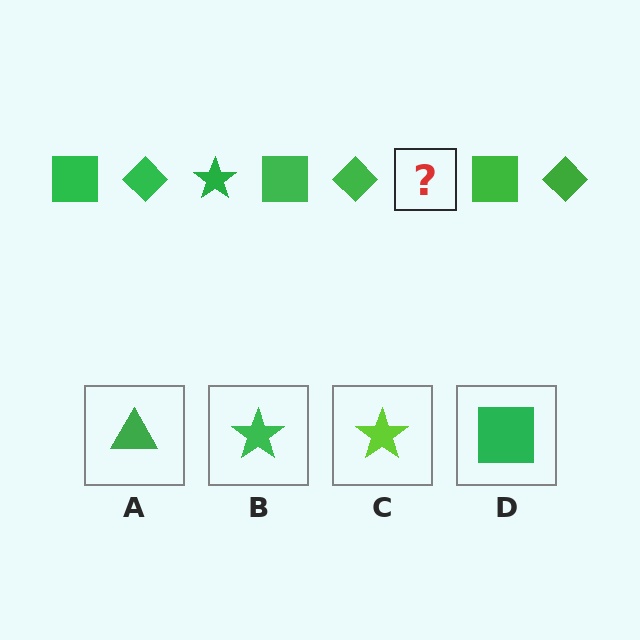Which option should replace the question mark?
Option B.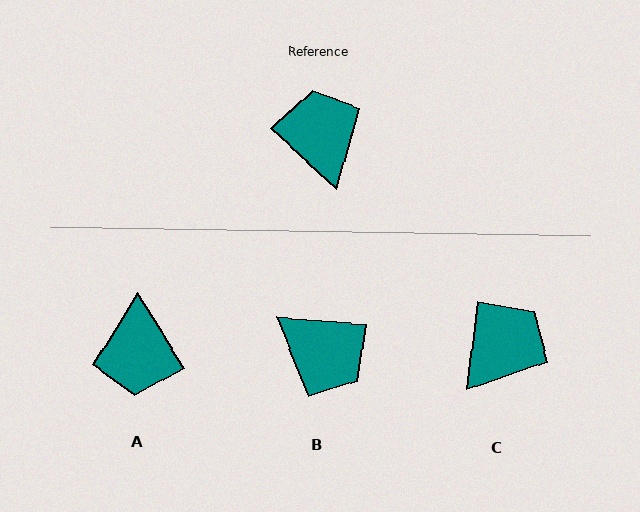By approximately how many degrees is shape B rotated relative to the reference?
Approximately 142 degrees clockwise.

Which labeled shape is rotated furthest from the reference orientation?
A, about 164 degrees away.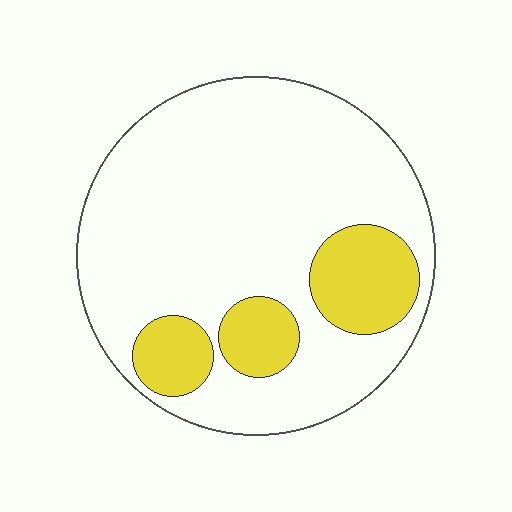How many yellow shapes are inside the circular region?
3.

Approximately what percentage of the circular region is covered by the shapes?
Approximately 20%.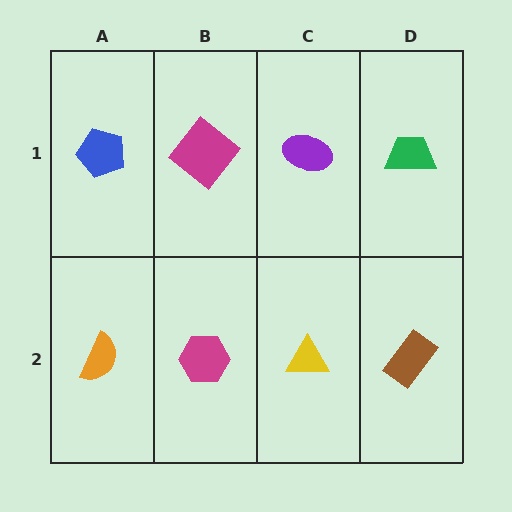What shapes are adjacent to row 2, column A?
A blue pentagon (row 1, column A), a magenta hexagon (row 2, column B).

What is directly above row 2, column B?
A magenta diamond.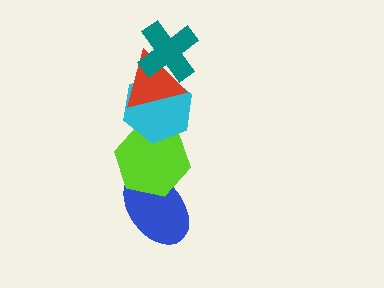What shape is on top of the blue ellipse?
The lime hexagon is on top of the blue ellipse.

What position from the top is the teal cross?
The teal cross is 1st from the top.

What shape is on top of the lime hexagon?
The cyan hexagon is on top of the lime hexagon.